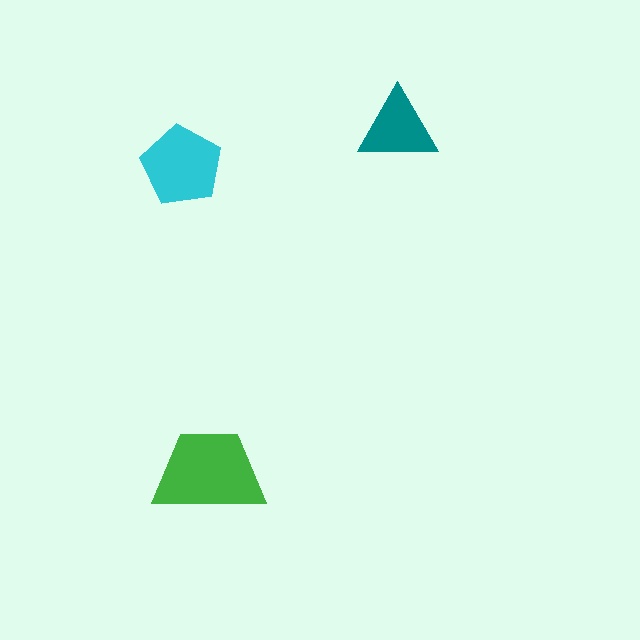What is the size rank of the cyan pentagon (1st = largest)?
2nd.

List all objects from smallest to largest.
The teal triangle, the cyan pentagon, the green trapezoid.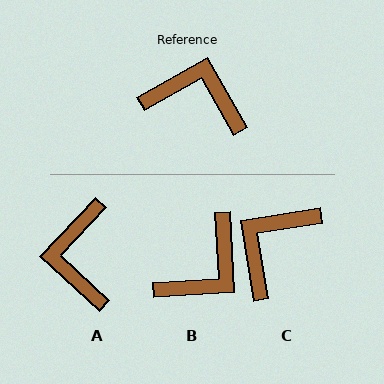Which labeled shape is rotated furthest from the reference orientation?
B, about 116 degrees away.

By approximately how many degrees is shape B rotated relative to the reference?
Approximately 116 degrees clockwise.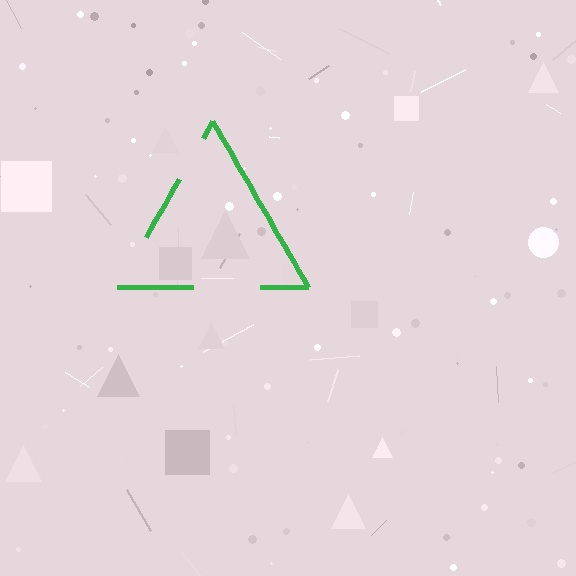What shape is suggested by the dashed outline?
The dashed outline suggests a triangle.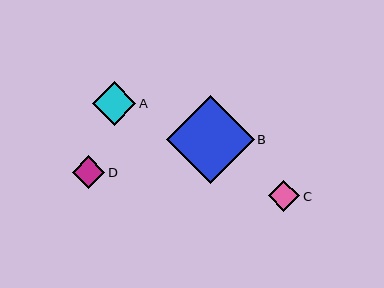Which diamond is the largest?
Diamond B is the largest with a size of approximately 88 pixels.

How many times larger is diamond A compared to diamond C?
Diamond A is approximately 1.4 times the size of diamond C.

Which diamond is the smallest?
Diamond C is the smallest with a size of approximately 31 pixels.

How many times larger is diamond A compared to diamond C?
Diamond A is approximately 1.4 times the size of diamond C.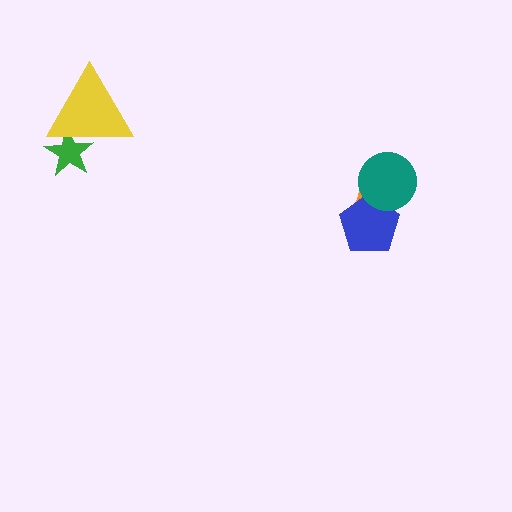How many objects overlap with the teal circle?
2 objects overlap with the teal circle.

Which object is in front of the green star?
The yellow triangle is in front of the green star.